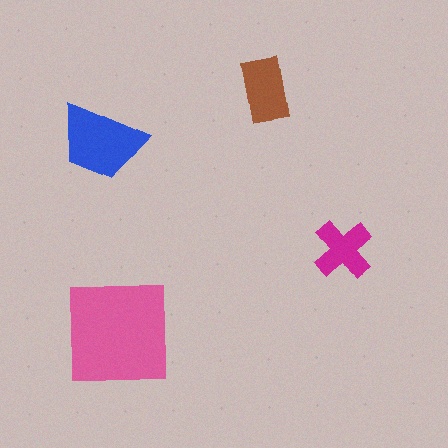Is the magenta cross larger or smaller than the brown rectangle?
Smaller.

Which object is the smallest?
The magenta cross.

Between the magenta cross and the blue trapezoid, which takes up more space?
The blue trapezoid.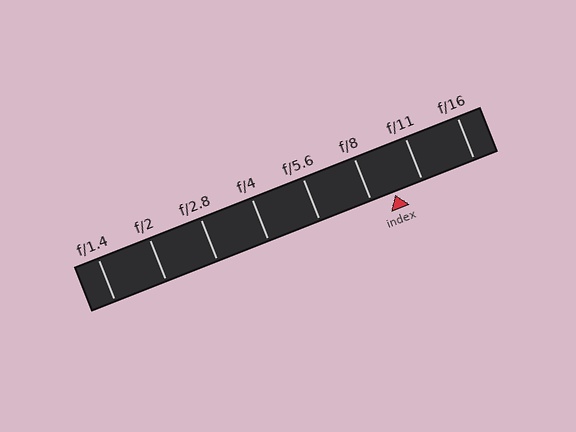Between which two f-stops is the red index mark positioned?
The index mark is between f/8 and f/11.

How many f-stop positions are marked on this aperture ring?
There are 8 f-stop positions marked.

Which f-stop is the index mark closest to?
The index mark is closest to f/8.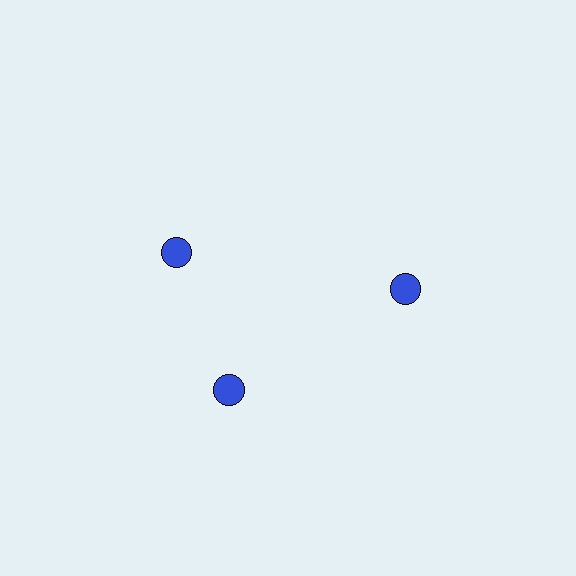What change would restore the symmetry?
The symmetry would be restored by rotating it back into even spacing with its neighbors so that all 3 circles sit at equal angles and equal distance from the center.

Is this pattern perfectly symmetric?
No. The 3 blue circles are arranged in a ring, but one element near the 11 o'clock position is rotated out of alignment along the ring, breaking the 3-fold rotational symmetry.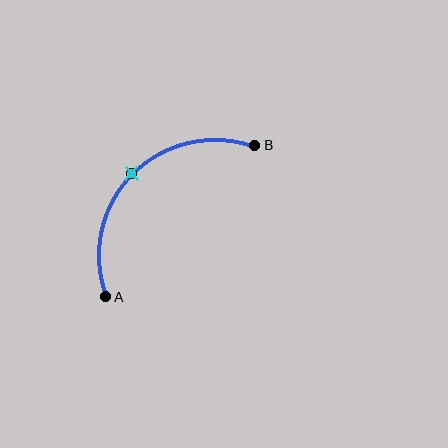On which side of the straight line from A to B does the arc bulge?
The arc bulges above and to the left of the straight line connecting A and B.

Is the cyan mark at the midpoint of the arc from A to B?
Yes. The cyan mark lies on the arc at equal arc-length from both A and B — it is the arc midpoint.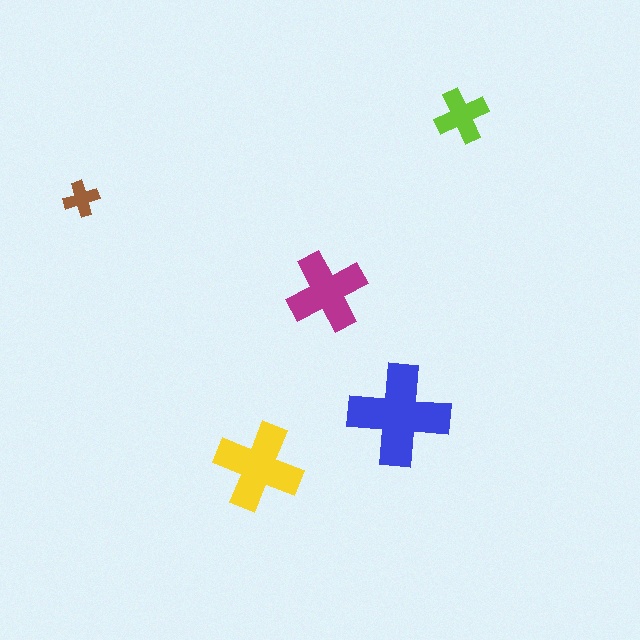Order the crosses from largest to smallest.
the blue one, the yellow one, the magenta one, the lime one, the brown one.